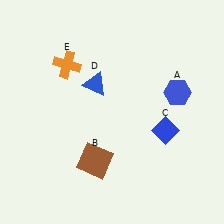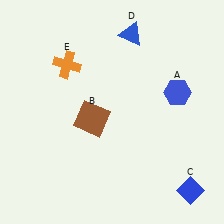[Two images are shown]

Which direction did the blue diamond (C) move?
The blue diamond (C) moved down.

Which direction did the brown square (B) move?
The brown square (B) moved up.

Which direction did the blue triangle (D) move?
The blue triangle (D) moved up.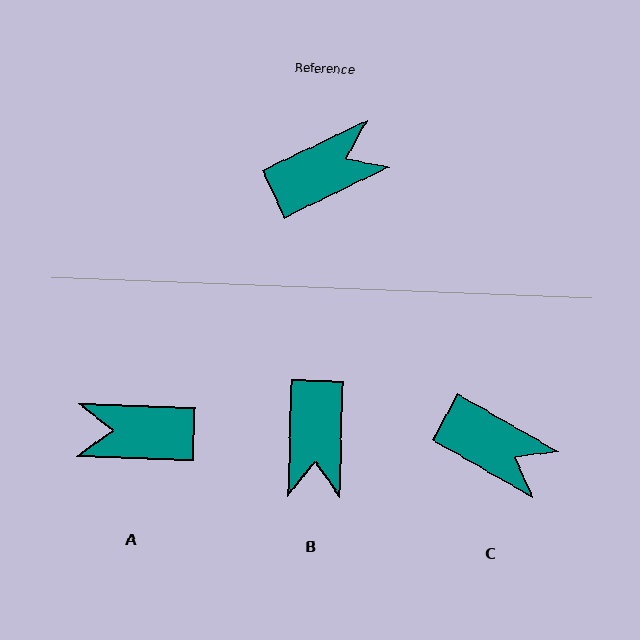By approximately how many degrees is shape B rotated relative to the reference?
Approximately 117 degrees clockwise.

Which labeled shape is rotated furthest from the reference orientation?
A, about 152 degrees away.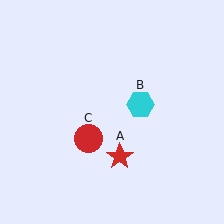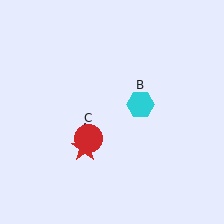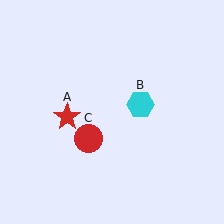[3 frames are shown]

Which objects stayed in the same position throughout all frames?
Cyan hexagon (object B) and red circle (object C) remained stationary.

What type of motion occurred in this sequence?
The red star (object A) rotated clockwise around the center of the scene.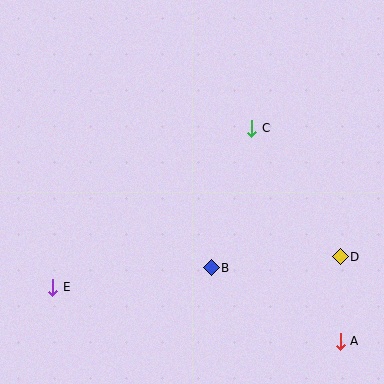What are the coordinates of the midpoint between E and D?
The midpoint between E and D is at (196, 272).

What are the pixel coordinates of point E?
Point E is at (53, 287).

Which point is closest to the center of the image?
Point B at (211, 268) is closest to the center.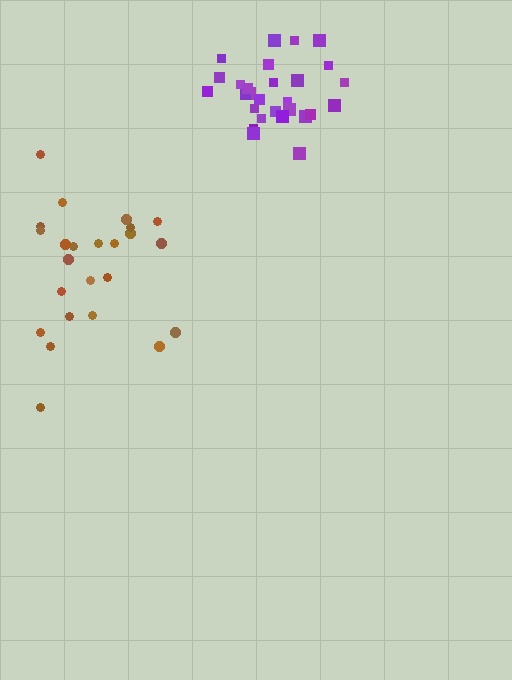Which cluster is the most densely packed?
Purple.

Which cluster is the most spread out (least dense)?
Brown.